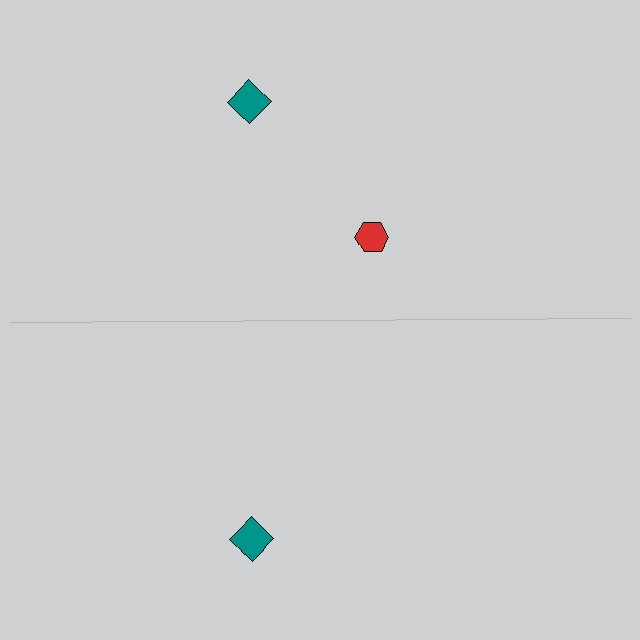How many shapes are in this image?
There are 3 shapes in this image.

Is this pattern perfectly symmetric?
No, the pattern is not perfectly symmetric. A red hexagon is missing from the bottom side.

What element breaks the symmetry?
A red hexagon is missing from the bottom side.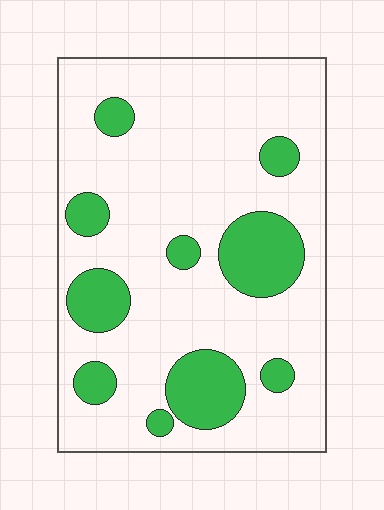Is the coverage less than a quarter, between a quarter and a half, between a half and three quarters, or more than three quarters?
Less than a quarter.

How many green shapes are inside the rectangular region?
10.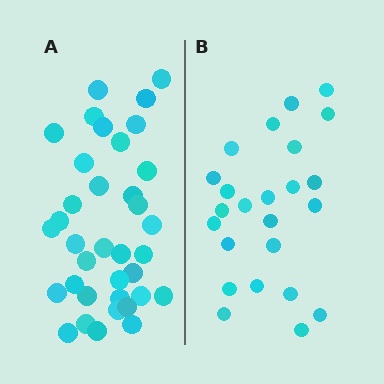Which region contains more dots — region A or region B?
Region A (the left region) has more dots.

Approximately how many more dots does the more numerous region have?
Region A has roughly 12 or so more dots than region B.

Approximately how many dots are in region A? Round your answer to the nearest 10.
About 40 dots. (The exact count is 36, which rounds to 40.)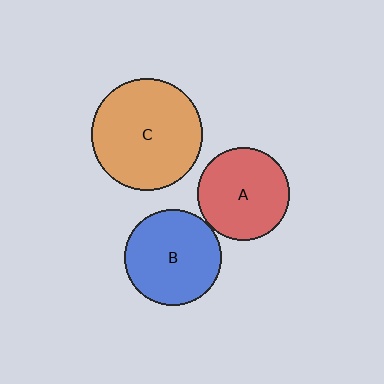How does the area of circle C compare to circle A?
Approximately 1.5 times.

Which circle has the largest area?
Circle C (orange).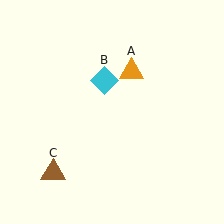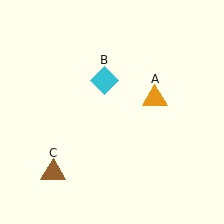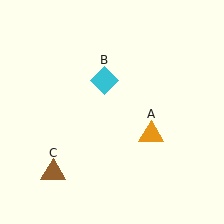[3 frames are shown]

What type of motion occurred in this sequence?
The orange triangle (object A) rotated clockwise around the center of the scene.